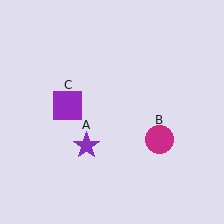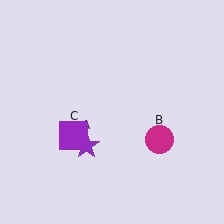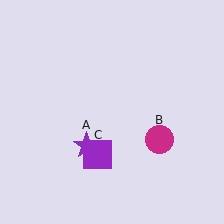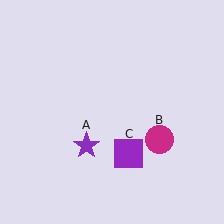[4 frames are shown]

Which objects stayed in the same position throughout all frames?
Purple star (object A) and magenta circle (object B) remained stationary.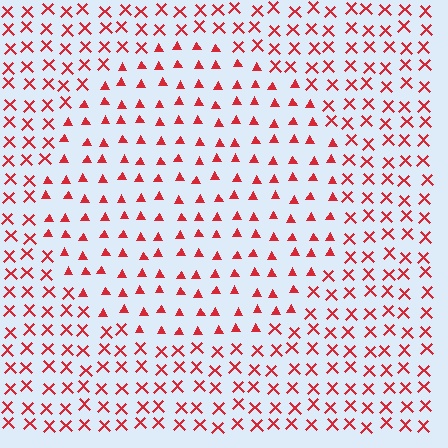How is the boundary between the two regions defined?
The boundary is defined by a change in element shape: triangles inside vs. X marks outside. All elements share the same color and spacing.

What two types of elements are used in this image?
The image uses triangles inside the circle region and X marks outside it.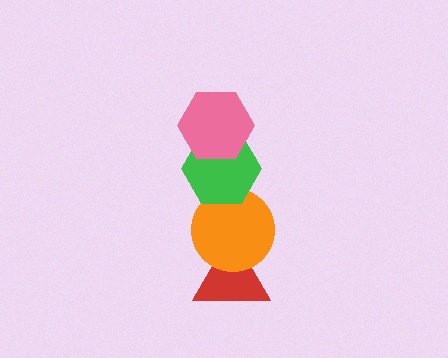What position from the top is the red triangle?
The red triangle is 4th from the top.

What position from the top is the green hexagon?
The green hexagon is 2nd from the top.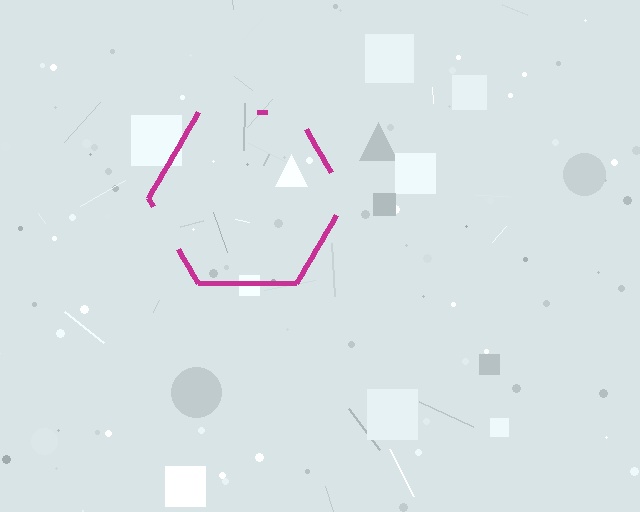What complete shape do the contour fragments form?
The contour fragments form a hexagon.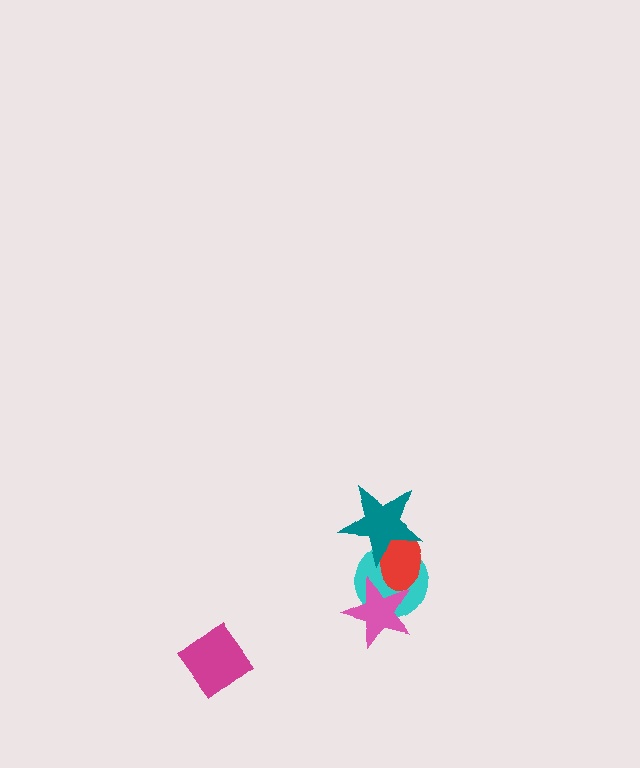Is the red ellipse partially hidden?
Yes, it is partially covered by another shape.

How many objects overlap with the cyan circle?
3 objects overlap with the cyan circle.